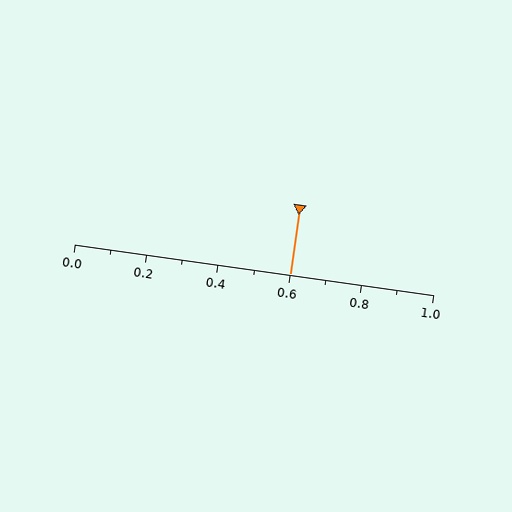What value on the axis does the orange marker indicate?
The marker indicates approximately 0.6.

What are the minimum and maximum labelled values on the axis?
The axis runs from 0.0 to 1.0.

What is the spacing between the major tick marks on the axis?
The major ticks are spaced 0.2 apart.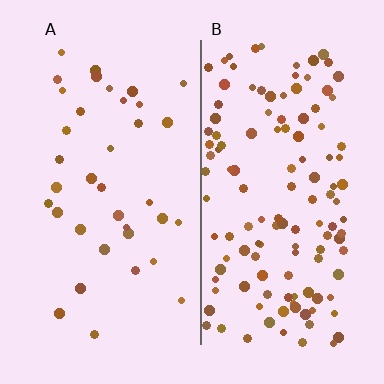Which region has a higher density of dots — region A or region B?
B (the right).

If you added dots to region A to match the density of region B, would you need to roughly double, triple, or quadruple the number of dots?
Approximately quadruple.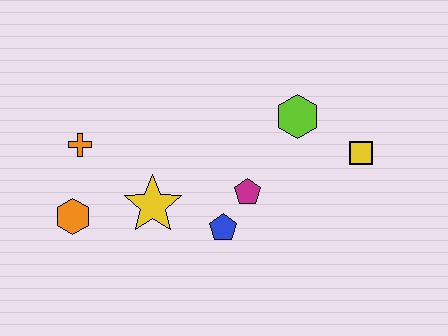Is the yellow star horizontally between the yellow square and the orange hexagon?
Yes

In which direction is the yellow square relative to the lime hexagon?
The yellow square is to the right of the lime hexagon.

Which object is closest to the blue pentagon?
The magenta pentagon is closest to the blue pentagon.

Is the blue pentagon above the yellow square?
No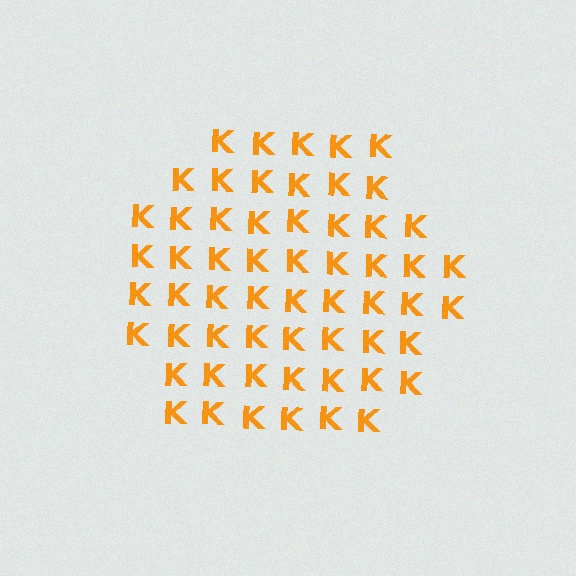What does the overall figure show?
The overall figure shows a hexagon.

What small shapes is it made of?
It is made of small letter K's.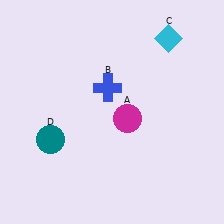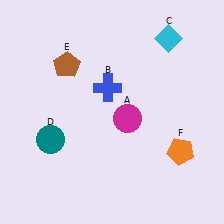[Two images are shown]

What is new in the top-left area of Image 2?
A brown pentagon (E) was added in the top-left area of Image 2.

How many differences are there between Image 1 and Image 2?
There are 2 differences between the two images.